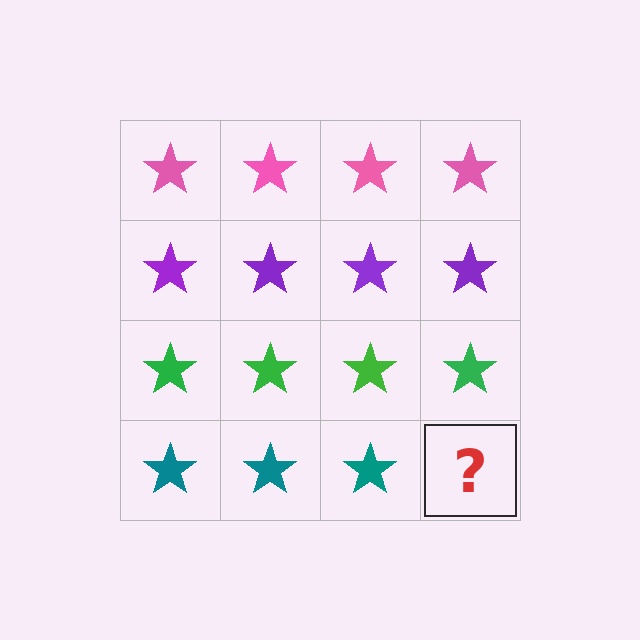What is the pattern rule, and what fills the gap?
The rule is that each row has a consistent color. The gap should be filled with a teal star.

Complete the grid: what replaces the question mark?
The question mark should be replaced with a teal star.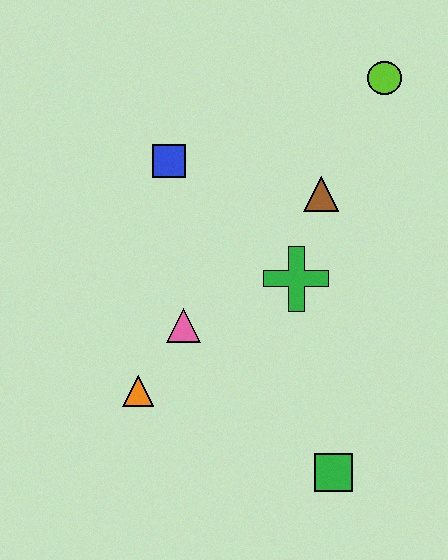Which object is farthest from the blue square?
The green square is farthest from the blue square.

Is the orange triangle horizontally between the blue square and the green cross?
No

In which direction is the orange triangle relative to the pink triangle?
The orange triangle is below the pink triangle.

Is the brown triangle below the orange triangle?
No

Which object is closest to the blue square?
The brown triangle is closest to the blue square.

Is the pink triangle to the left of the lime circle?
Yes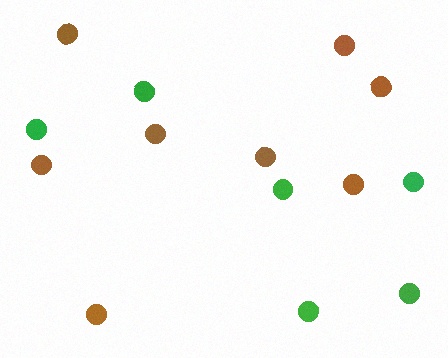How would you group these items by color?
There are 2 groups: one group of brown circles (8) and one group of green circles (6).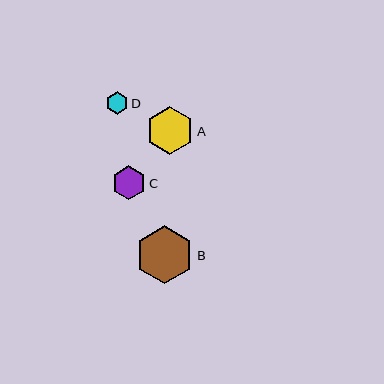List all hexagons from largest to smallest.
From largest to smallest: B, A, C, D.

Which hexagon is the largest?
Hexagon B is the largest with a size of approximately 58 pixels.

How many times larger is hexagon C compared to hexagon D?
Hexagon C is approximately 1.5 times the size of hexagon D.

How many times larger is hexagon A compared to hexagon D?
Hexagon A is approximately 2.1 times the size of hexagon D.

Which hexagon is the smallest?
Hexagon D is the smallest with a size of approximately 22 pixels.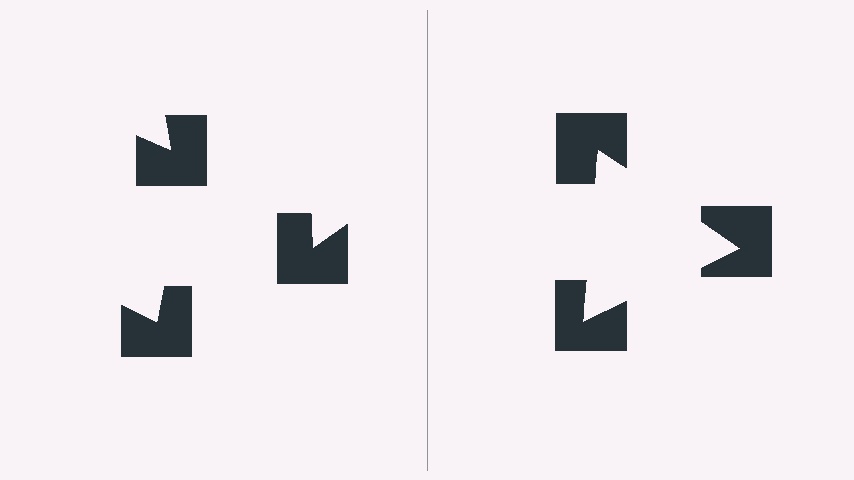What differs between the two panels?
The notched squares are positioned identically on both sides; only the wedge orientations differ. On the right they align to a triangle; on the left they are misaligned.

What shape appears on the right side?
An illusory triangle.